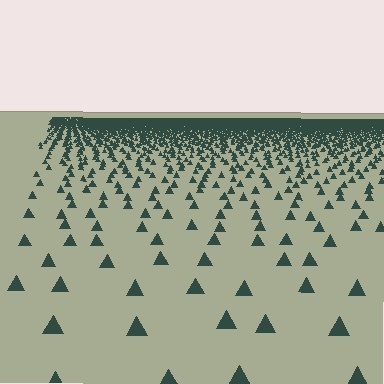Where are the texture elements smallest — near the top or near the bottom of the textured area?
Near the top.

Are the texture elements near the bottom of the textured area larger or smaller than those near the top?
Larger. Near the bottom, elements are closer to the viewer and appear at a bigger on-screen size.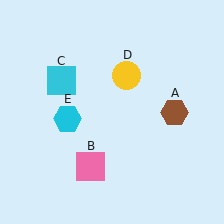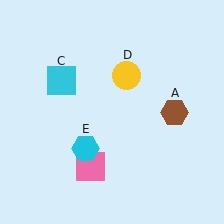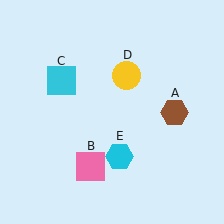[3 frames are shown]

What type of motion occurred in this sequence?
The cyan hexagon (object E) rotated counterclockwise around the center of the scene.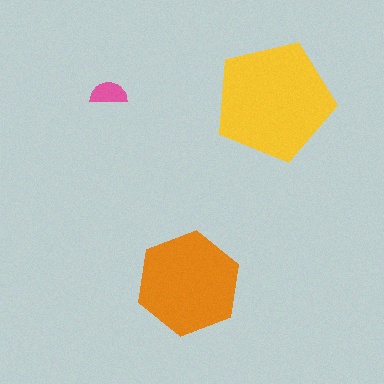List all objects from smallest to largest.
The pink semicircle, the orange hexagon, the yellow pentagon.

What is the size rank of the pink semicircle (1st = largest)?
3rd.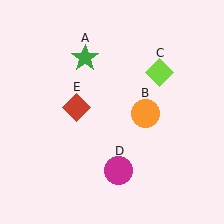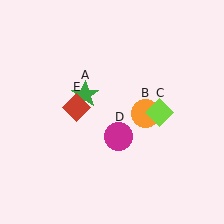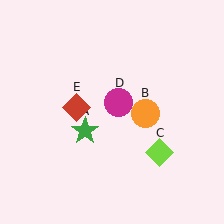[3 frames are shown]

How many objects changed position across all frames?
3 objects changed position: green star (object A), lime diamond (object C), magenta circle (object D).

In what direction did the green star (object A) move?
The green star (object A) moved down.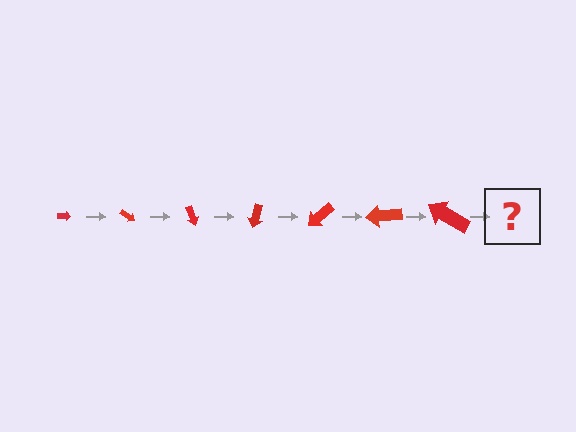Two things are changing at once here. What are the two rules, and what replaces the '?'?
The two rules are that the arrow grows larger each step and it rotates 35 degrees each step. The '?' should be an arrow, larger than the previous one and rotated 245 degrees from the start.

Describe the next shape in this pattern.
It should be an arrow, larger than the previous one and rotated 245 degrees from the start.